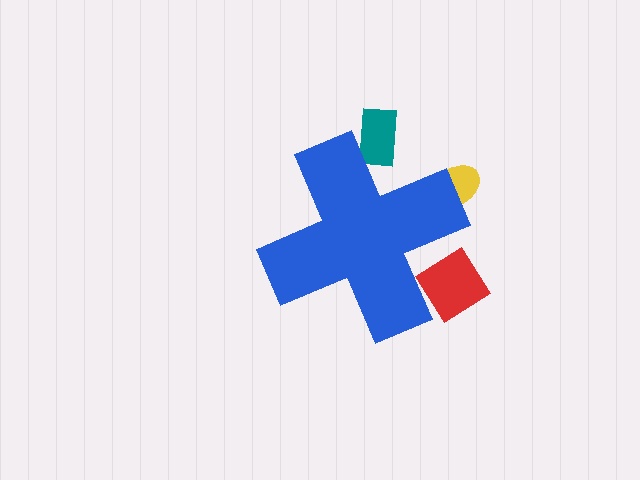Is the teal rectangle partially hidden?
Yes, the teal rectangle is partially hidden behind the blue cross.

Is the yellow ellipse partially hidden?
Yes, the yellow ellipse is partially hidden behind the blue cross.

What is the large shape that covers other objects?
A blue cross.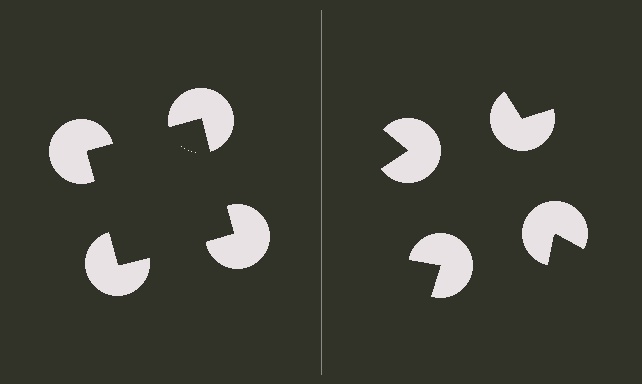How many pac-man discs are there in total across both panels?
8 — 4 on each side.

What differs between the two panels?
The pac-man discs are positioned identically on both sides; only the wedge orientations differ. On the left they align to a square; on the right they are misaligned.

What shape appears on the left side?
An illusory square.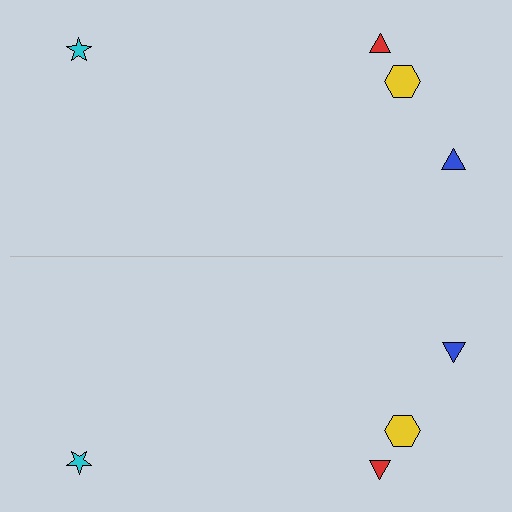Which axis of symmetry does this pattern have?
The pattern has a horizontal axis of symmetry running through the center of the image.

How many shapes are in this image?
There are 8 shapes in this image.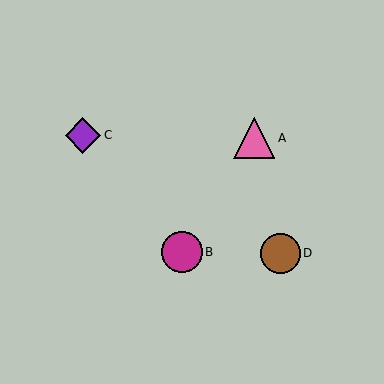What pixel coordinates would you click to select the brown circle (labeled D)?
Click at (281, 253) to select the brown circle D.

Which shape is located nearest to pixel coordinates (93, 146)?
The purple diamond (labeled C) at (83, 135) is nearest to that location.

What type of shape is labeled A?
Shape A is a pink triangle.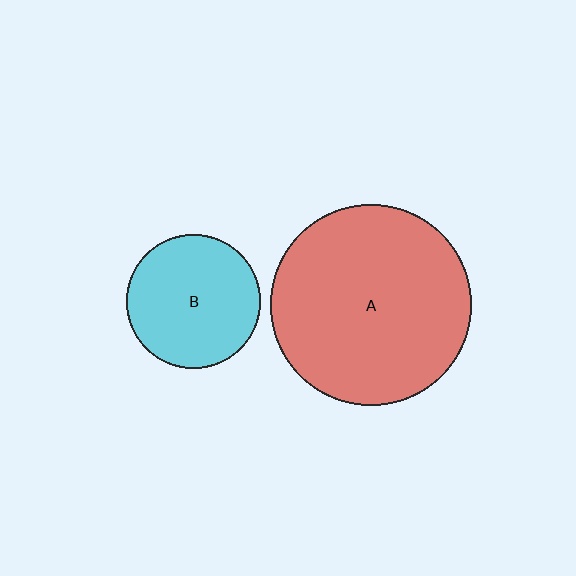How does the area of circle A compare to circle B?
Approximately 2.3 times.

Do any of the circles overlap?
No, none of the circles overlap.